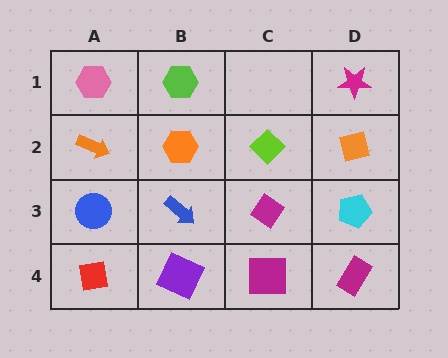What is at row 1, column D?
A magenta star.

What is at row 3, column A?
A blue circle.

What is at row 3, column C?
A magenta diamond.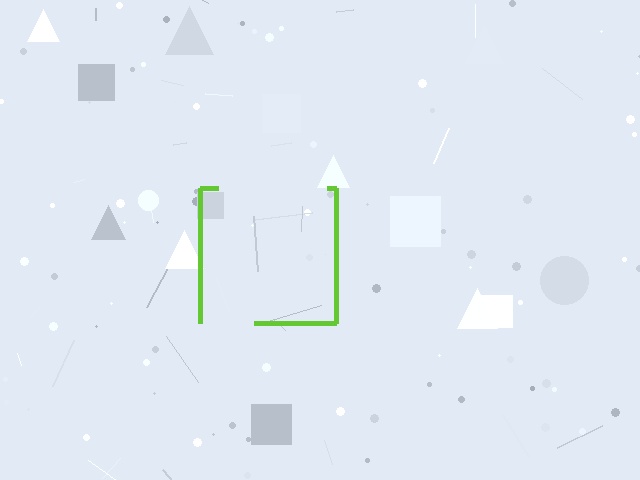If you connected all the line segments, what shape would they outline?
They would outline a square.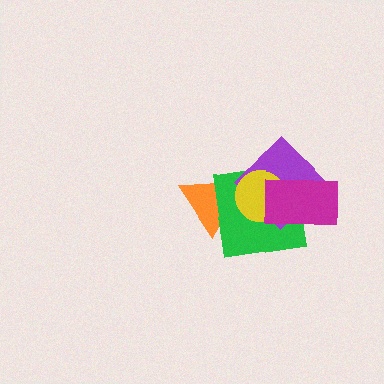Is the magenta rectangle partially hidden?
No, no other shape covers it.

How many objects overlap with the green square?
4 objects overlap with the green square.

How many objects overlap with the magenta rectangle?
3 objects overlap with the magenta rectangle.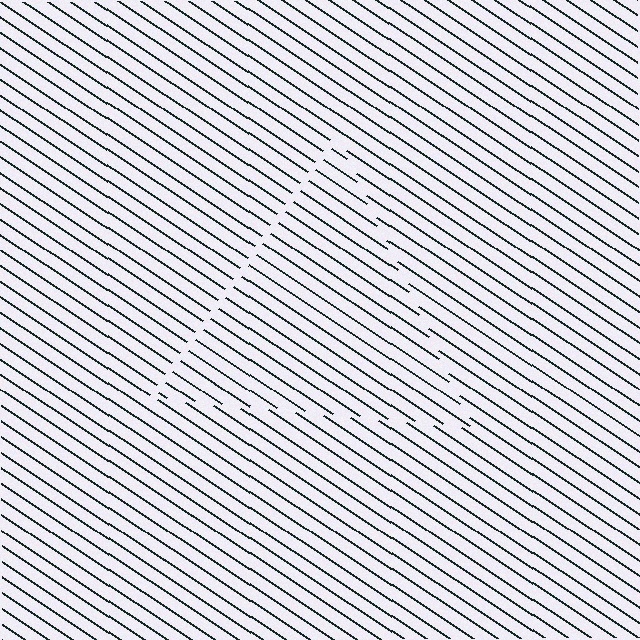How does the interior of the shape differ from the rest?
The interior of the shape contains the same grating, shifted by half a period — the contour is defined by the phase discontinuity where line-ends from the inner and outer gratings abut.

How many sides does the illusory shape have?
3 sides — the line-ends trace a triangle.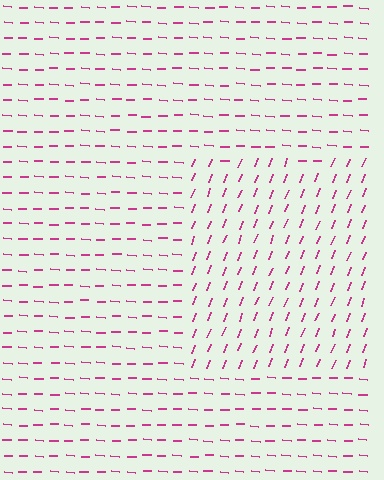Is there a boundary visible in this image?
Yes, there is a texture boundary formed by a change in line orientation.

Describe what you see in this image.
The image is filled with small magenta line segments. A rectangle region in the image has lines oriented differently from the surrounding lines, creating a visible texture boundary.